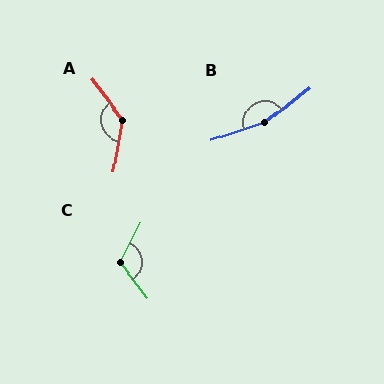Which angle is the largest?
B, at approximately 161 degrees.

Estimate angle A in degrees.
Approximately 133 degrees.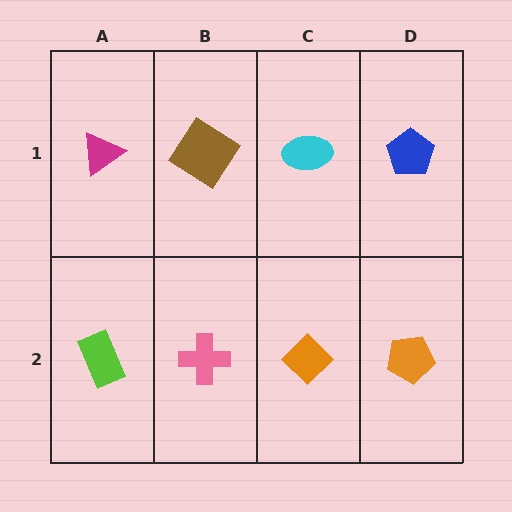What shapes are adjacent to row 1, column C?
An orange diamond (row 2, column C), a brown diamond (row 1, column B), a blue pentagon (row 1, column D).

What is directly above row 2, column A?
A magenta triangle.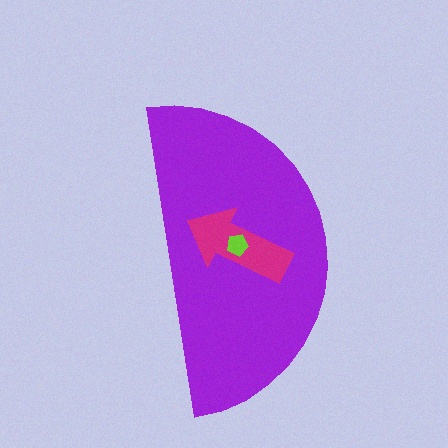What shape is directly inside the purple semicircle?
The magenta arrow.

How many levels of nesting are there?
3.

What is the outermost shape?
The purple semicircle.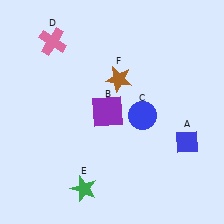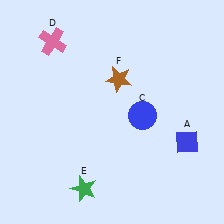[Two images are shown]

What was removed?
The purple square (B) was removed in Image 2.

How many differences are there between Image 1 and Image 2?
There is 1 difference between the two images.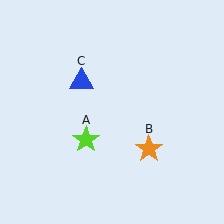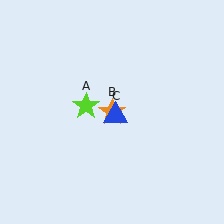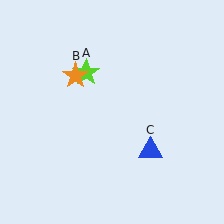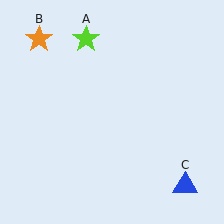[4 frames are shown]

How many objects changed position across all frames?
3 objects changed position: lime star (object A), orange star (object B), blue triangle (object C).